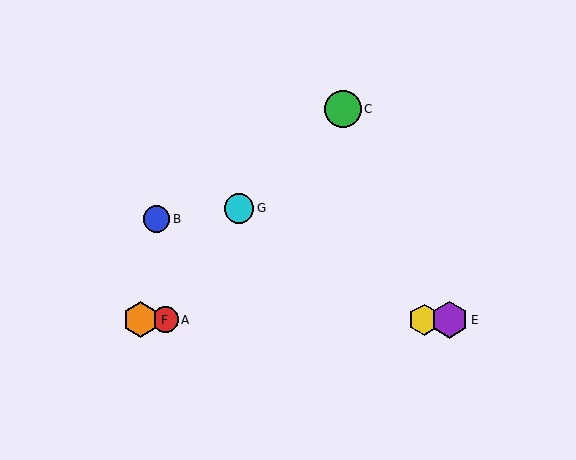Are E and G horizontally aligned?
No, E is at y≈320 and G is at y≈208.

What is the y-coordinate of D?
Object D is at y≈320.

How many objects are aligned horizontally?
4 objects (A, D, E, F) are aligned horizontally.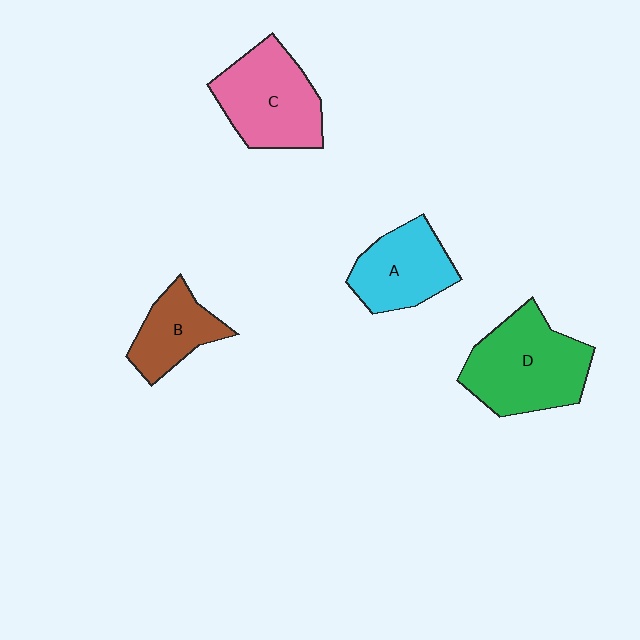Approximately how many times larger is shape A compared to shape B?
Approximately 1.3 times.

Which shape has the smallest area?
Shape B (brown).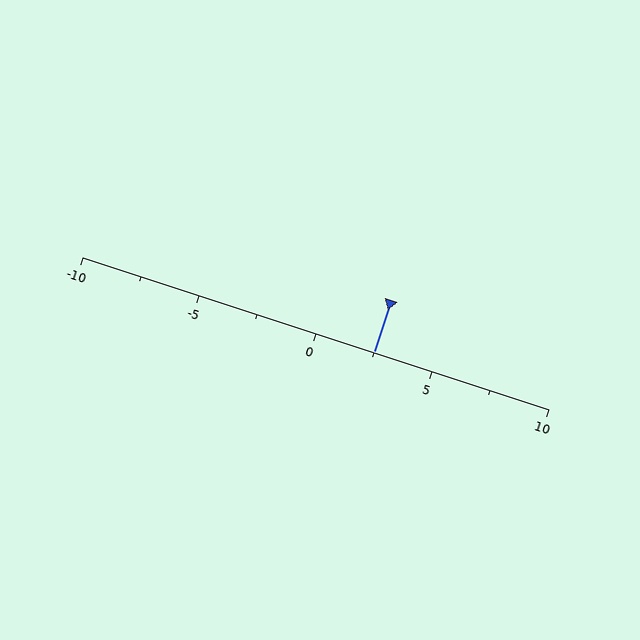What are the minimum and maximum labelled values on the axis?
The axis runs from -10 to 10.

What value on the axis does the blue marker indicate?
The marker indicates approximately 2.5.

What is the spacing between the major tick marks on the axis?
The major ticks are spaced 5 apart.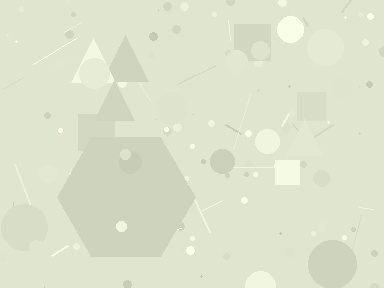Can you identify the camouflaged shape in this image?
The camouflaged shape is a hexagon.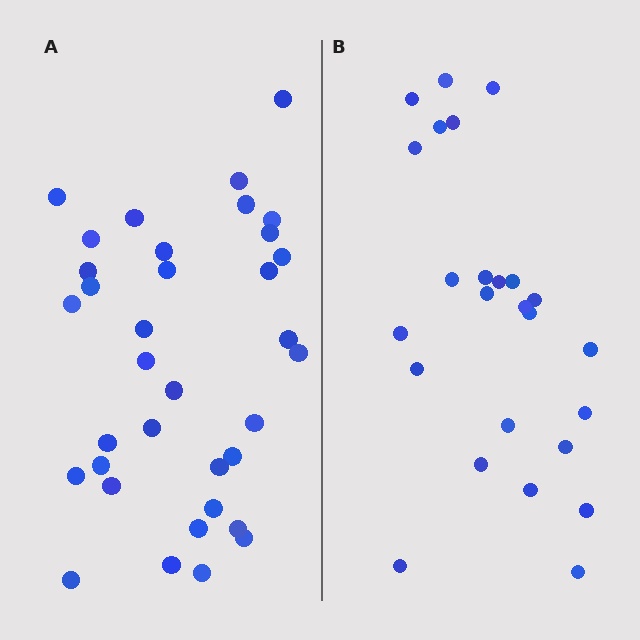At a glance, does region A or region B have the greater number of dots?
Region A (the left region) has more dots.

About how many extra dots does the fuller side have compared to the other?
Region A has roughly 10 or so more dots than region B.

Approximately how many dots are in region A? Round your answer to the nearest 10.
About 40 dots. (The exact count is 35, which rounds to 40.)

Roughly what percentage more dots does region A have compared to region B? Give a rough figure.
About 40% more.